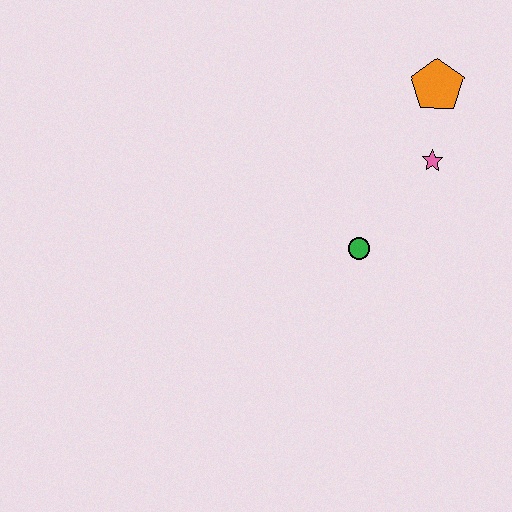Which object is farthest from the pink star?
The green circle is farthest from the pink star.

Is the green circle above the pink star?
No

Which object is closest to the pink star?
The orange pentagon is closest to the pink star.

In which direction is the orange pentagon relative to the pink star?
The orange pentagon is above the pink star.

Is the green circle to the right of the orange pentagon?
No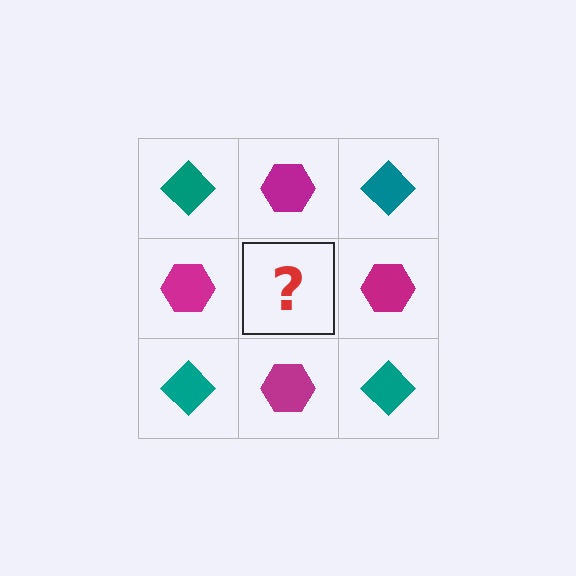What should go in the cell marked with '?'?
The missing cell should contain a teal diamond.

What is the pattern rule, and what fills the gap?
The rule is that it alternates teal diamond and magenta hexagon in a checkerboard pattern. The gap should be filled with a teal diamond.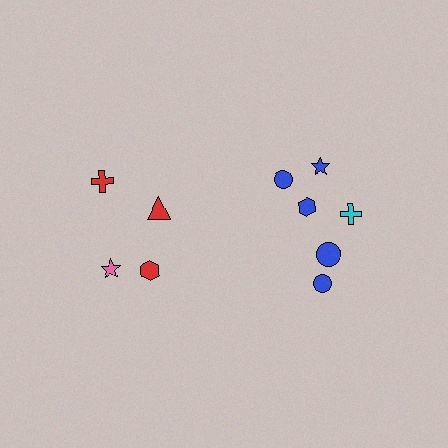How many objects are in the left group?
There are 4 objects.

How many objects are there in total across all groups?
There are 10 objects.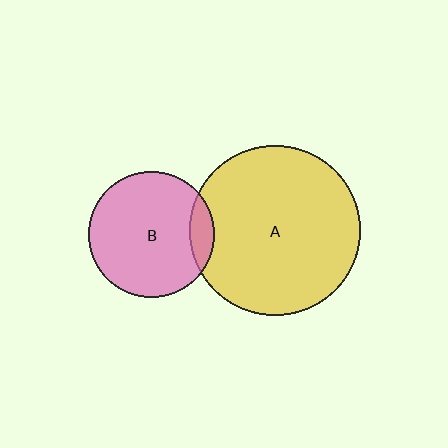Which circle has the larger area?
Circle A (yellow).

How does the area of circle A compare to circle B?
Approximately 1.8 times.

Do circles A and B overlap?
Yes.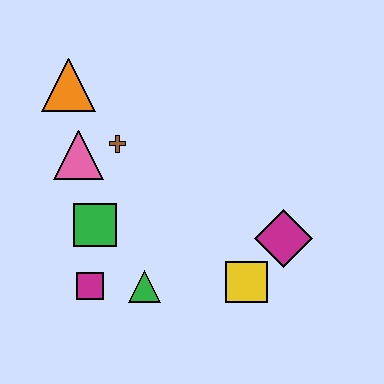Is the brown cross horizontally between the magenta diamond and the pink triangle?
Yes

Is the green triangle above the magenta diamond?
No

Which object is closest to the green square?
The magenta square is closest to the green square.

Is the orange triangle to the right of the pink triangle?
No